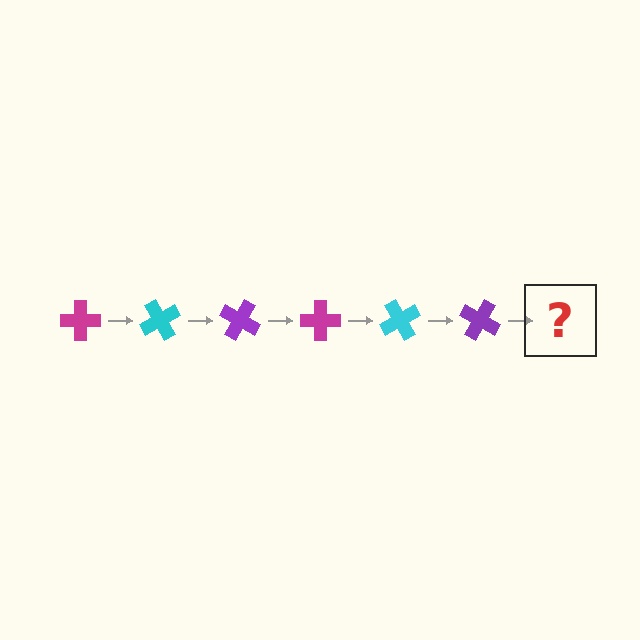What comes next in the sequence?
The next element should be a magenta cross, rotated 360 degrees from the start.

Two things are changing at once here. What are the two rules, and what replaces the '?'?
The two rules are that it rotates 60 degrees each step and the color cycles through magenta, cyan, and purple. The '?' should be a magenta cross, rotated 360 degrees from the start.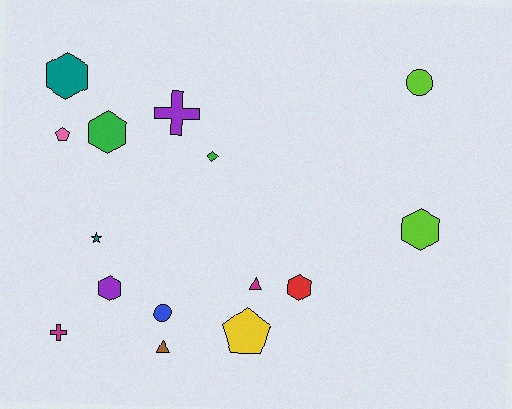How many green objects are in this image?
There are 2 green objects.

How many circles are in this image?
There are 2 circles.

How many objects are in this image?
There are 15 objects.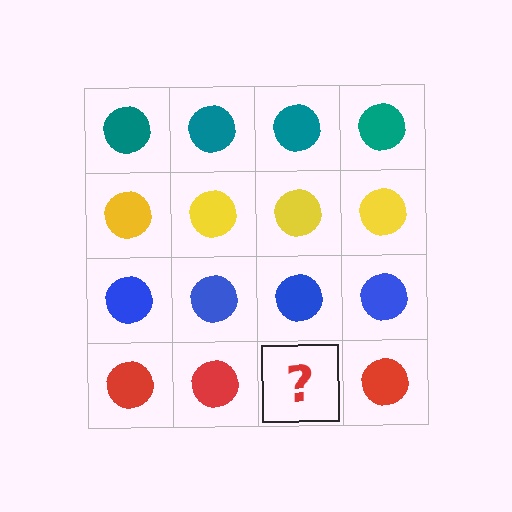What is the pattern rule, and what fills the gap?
The rule is that each row has a consistent color. The gap should be filled with a red circle.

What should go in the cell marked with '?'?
The missing cell should contain a red circle.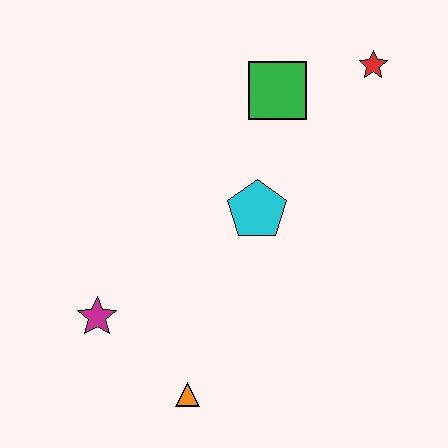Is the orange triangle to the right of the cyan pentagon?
No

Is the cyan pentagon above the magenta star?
Yes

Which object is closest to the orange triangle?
The magenta star is closest to the orange triangle.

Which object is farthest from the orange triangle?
The red star is farthest from the orange triangle.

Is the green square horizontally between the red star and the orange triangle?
Yes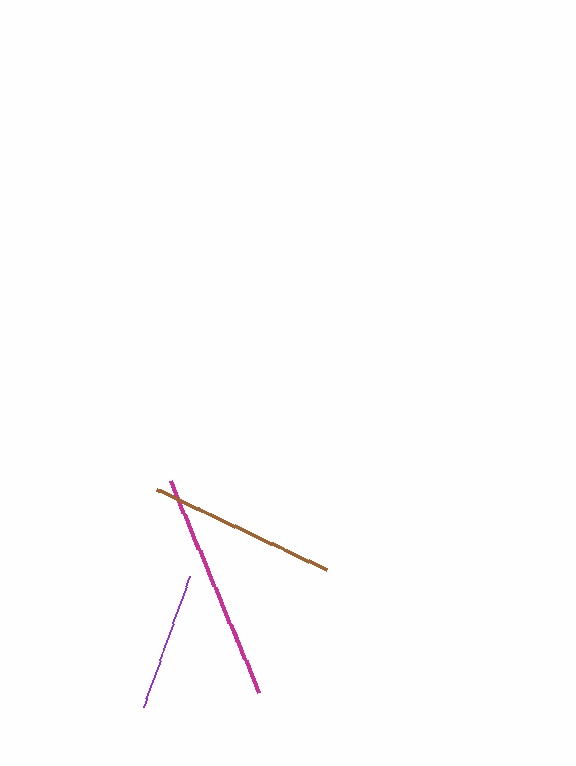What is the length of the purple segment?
The purple segment is approximately 140 pixels long.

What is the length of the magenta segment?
The magenta segment is approximately 229 pixels long.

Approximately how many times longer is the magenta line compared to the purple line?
The magenta line is approximately 1.6 times the length of the purple line.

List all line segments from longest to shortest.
From longest to shortest: magenta, brown, purple.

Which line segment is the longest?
The magenta line is the longest at approximately 229 pixels.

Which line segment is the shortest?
The purple line is the shortest at approximately 140 pixels.